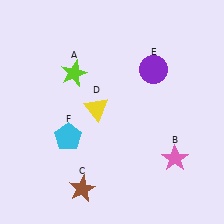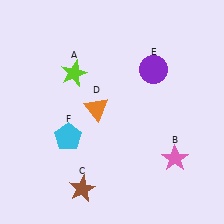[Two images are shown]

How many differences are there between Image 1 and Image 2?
There is 1 difference between the two images.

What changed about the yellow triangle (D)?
In Image 1, D is yellow. In Image 2, it changed to orange.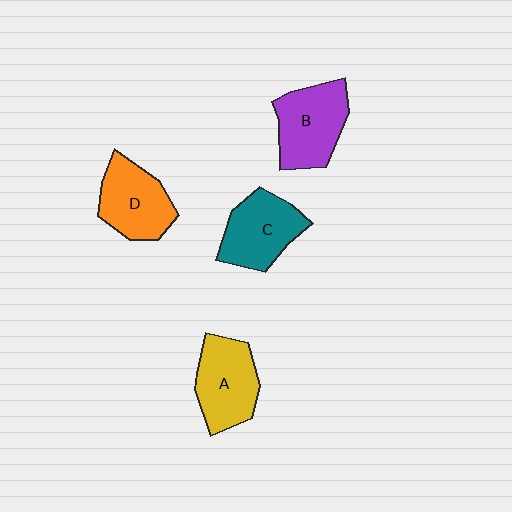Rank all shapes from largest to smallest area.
From largest to smallest: B (purple), A (yellow), C (teal), D (orange).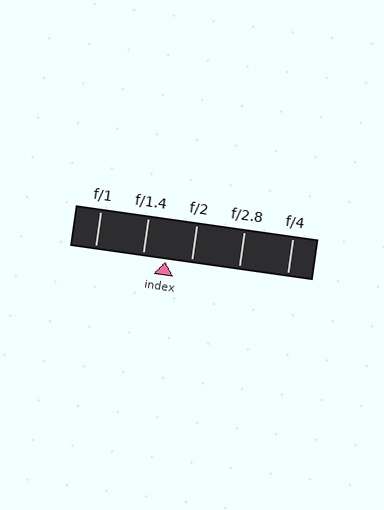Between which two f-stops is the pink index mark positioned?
The index mark is between f/1.4 and f/2.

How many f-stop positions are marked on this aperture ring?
There are 5 f-stop positions marked.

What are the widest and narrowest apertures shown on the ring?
The widest aperture shown is f/1 and the narrowest is f/4.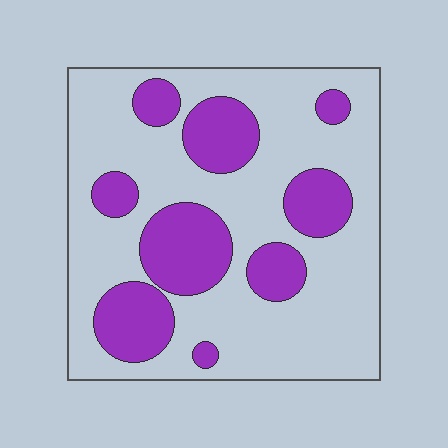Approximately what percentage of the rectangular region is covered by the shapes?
Approximately 30%.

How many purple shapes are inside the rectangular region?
9.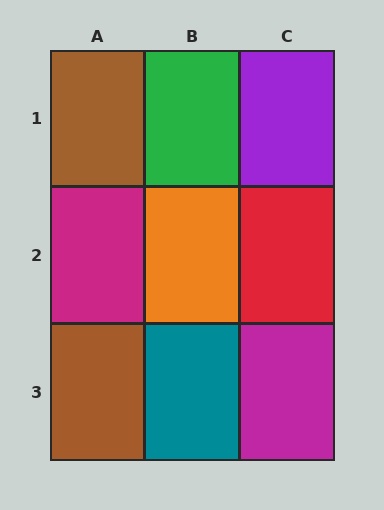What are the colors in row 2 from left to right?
Magenta, orange, red.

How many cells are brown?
2 cells are brown.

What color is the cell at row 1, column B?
Green.